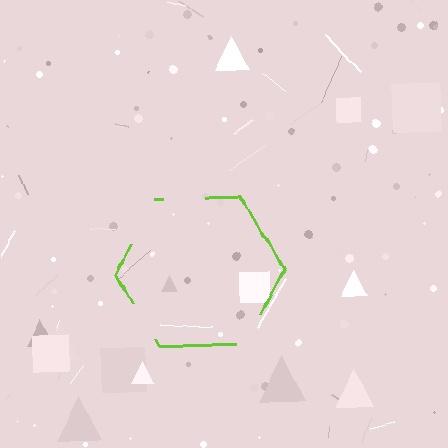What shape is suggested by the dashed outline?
The dashed outline suggests a hexagon.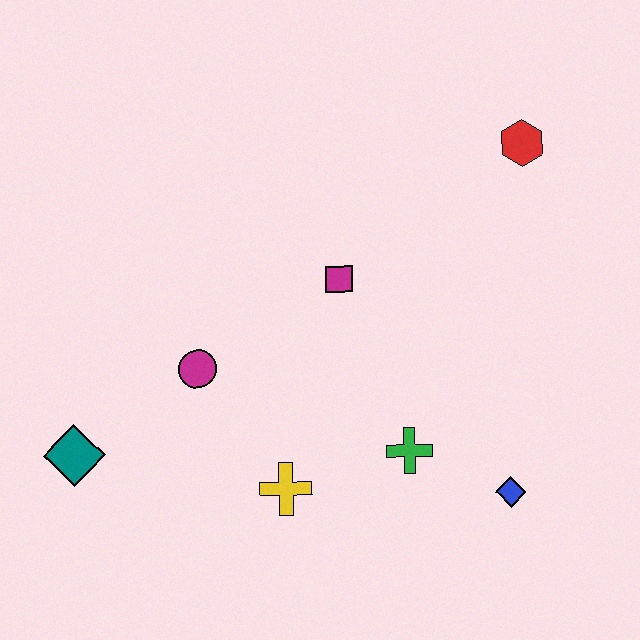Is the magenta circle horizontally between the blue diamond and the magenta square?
No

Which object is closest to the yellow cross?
The green cross is closest to the yellow cross.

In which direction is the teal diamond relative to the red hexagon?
The teal diamond is to the left of the red hexagon.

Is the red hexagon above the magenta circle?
Yes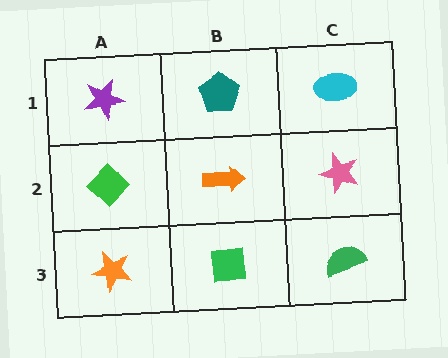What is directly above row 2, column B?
A teal pentagon.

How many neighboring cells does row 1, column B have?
3.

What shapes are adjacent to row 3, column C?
A pink star (row 2, column C), a green square (row 3, column B).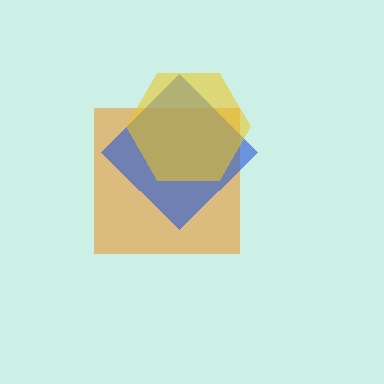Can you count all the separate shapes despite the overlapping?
Yes, there are 3 separate shapes.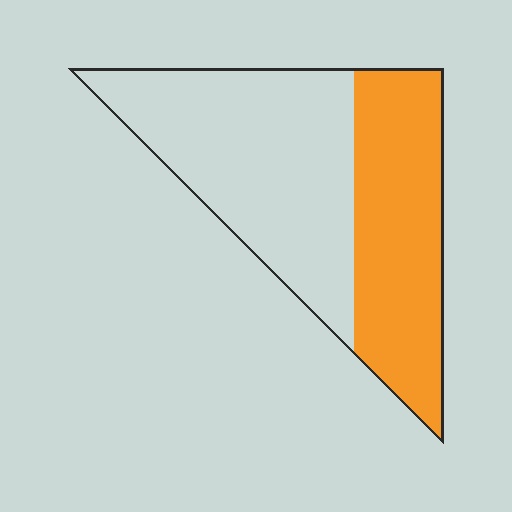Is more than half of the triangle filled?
No.